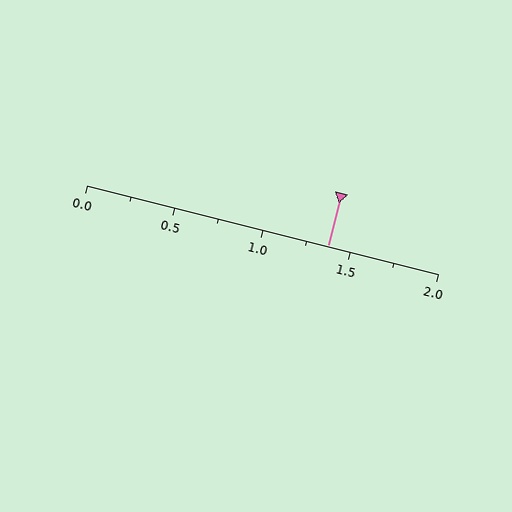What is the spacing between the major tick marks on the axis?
The major ticks are spaced 0.5 apart.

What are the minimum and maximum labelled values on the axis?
The axis runs from 0.0 to 2.0.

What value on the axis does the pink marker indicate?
The marker indicates approximately 1.38.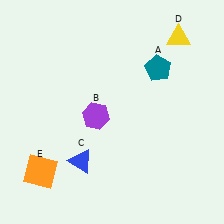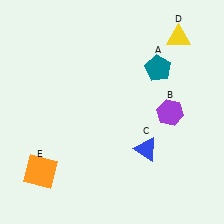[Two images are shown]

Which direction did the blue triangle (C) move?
The blue triangle (C) moved right.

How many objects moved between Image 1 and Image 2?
2 objects moved between the two images.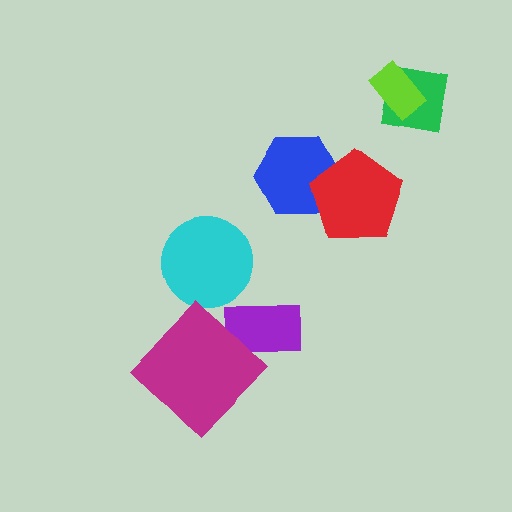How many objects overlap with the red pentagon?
1 object overlaps with the red pentagon.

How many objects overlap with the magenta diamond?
1 object overlaps with the magenta diamond.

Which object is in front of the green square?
The lime rectangle is in front of the green square.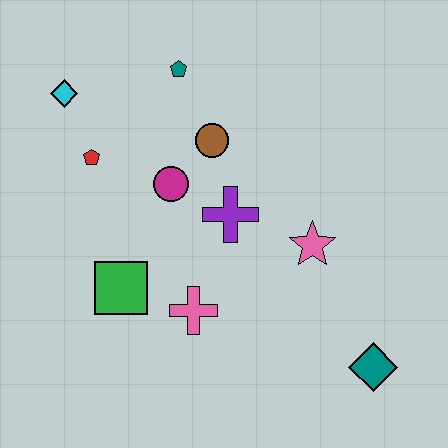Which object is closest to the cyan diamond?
The red pentagon is closest to the cyan diamond.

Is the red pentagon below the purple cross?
No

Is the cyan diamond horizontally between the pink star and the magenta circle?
No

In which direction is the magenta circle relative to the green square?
The magenta circle is above the green square.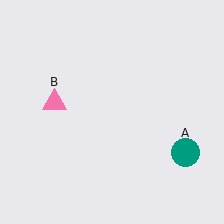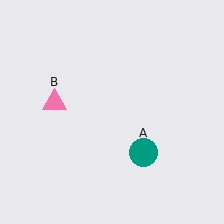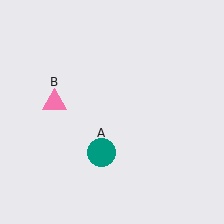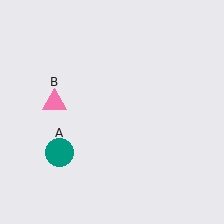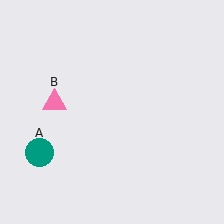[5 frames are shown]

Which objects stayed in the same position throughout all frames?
Pink triangle (object B) remained stationary.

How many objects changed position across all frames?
1 object changed position: teal circle (object A).